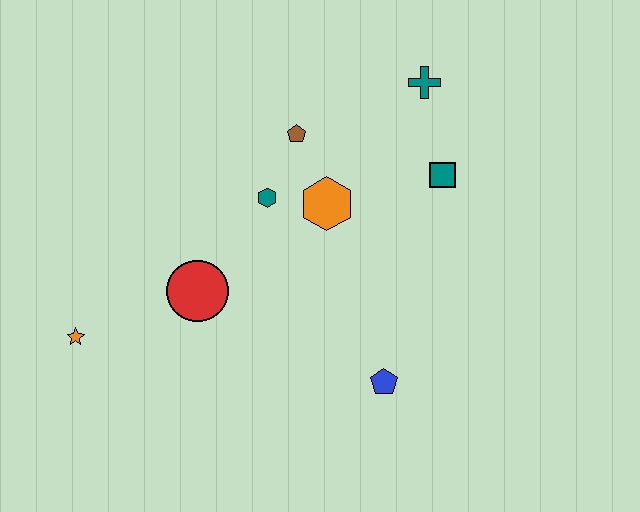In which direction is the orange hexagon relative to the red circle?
The orange hexagon is to the right of the red circle.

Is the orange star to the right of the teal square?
No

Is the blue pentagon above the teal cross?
No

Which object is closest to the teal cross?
The teal square is closest to the teal cross.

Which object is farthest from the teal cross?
The orange star is farthest from the teal cross.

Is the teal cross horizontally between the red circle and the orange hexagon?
No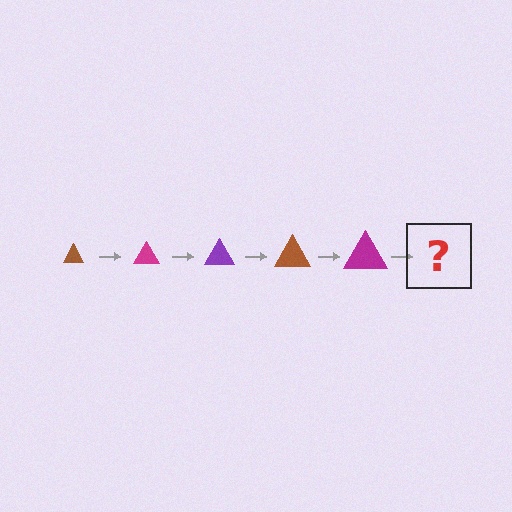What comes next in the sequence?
The next element should be a purple triangle, larger than the previous one.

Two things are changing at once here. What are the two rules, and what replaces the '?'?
The two rules are that the triangle grows larger each step and the color cycles through brown, magenta, and purple. The '?' should be a purple triangle, larger than the previous one.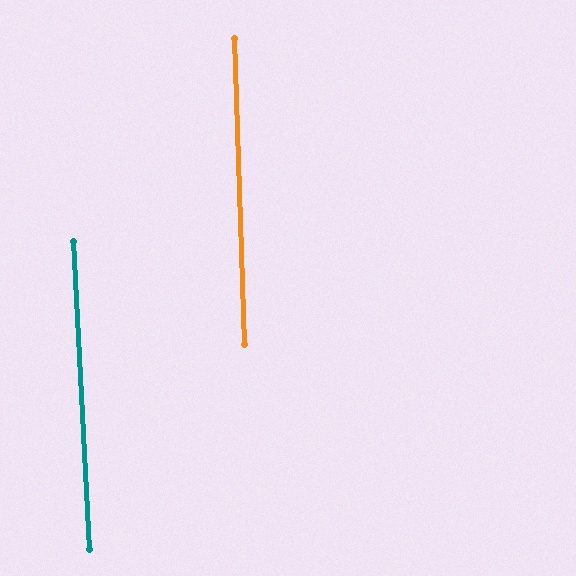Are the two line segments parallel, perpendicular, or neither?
Parallel — their directions differ by only 1.2°.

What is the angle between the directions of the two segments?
Approximately 1 degree.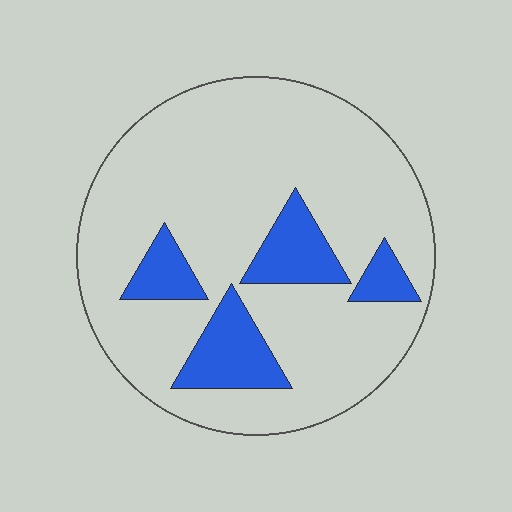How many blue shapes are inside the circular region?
4.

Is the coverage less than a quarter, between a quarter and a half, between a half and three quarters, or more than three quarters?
Less than a quarter.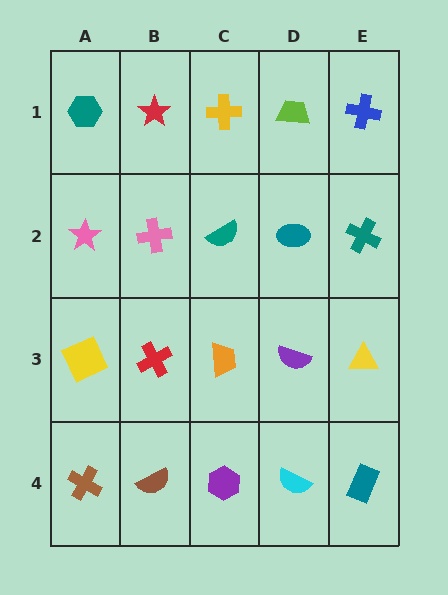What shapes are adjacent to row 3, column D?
A teal ellipse (row 2, column D), a cyan semicircle (row 4, column D), an orange trapezoid (row 3, column C), a yellow triangle (row 3, column E).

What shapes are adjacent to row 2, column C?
A yellow cross (row 1, column C), an orange trapezoid (row 3, column C), a pink cross (row 2, column B), a teal ellipse (row 2, column D).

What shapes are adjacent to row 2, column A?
A teal hexagon (row 1, column A), a yellow square (row 3, column A), a pink cross (row 2, column B).